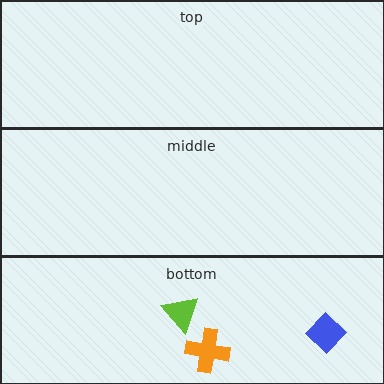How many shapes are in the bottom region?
3.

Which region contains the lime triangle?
The bottom region.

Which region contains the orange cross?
The bottom region.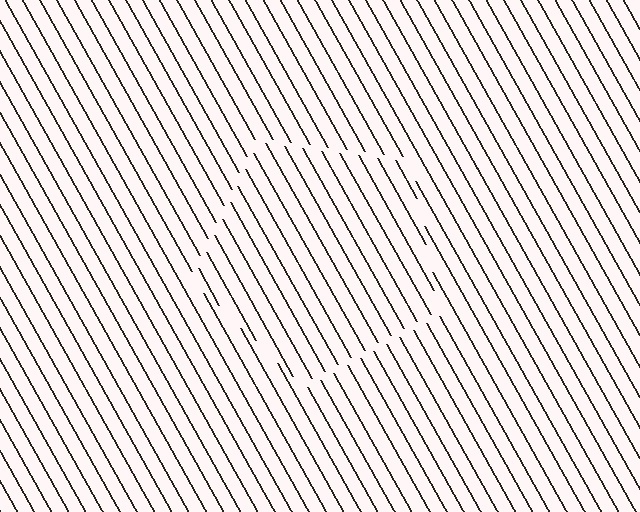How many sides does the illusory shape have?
5 sides — the line-ends trace a pentagon.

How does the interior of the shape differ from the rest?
The interior of the shape contains the same grating, shifted by half a period — the contour is defined by the phase discontinuity where line-ends from the inner and outer gratings abut.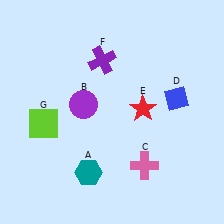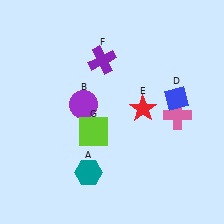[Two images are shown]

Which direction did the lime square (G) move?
The lime square (G) moved right.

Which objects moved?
The objects that moved are: the pink cross (C), the lime square (G).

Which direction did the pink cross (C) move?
The pink cross (C) moved up.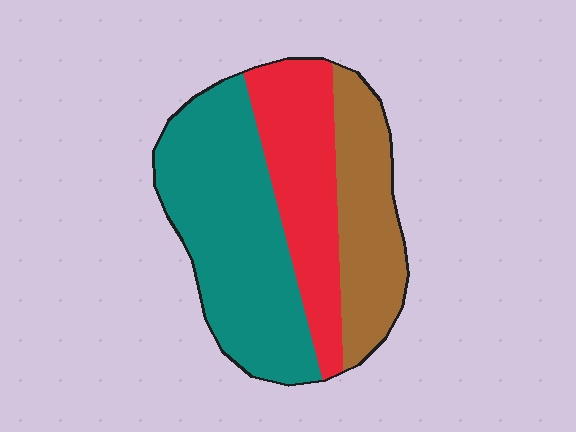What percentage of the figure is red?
Red takes up between a quarter and a half of the figure.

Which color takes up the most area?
Teal, at roughly 45%.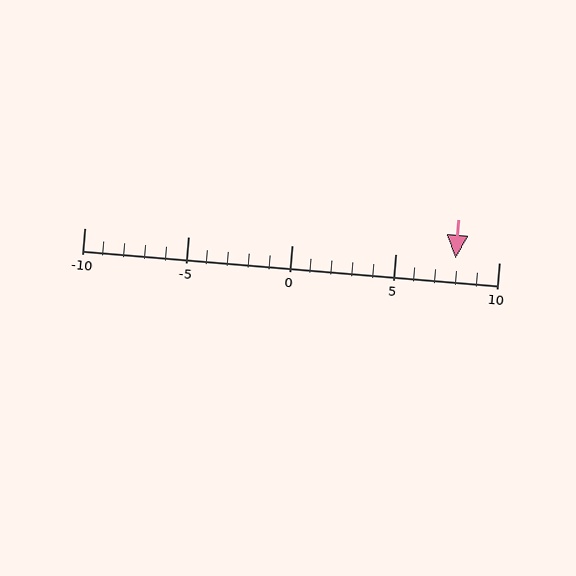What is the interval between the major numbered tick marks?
The major tick marks are spaced 5 units apart.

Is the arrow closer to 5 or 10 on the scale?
The arrow is closer to 10.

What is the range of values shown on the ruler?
The ruler shows values from -10 to 10.